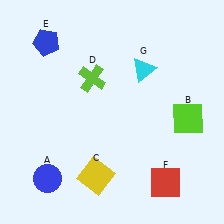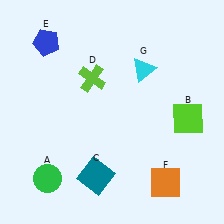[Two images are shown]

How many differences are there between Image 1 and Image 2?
There are 3 differences between the two images.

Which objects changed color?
A changed from blue to green. C changed from yellow to teal. F changed from red to orange.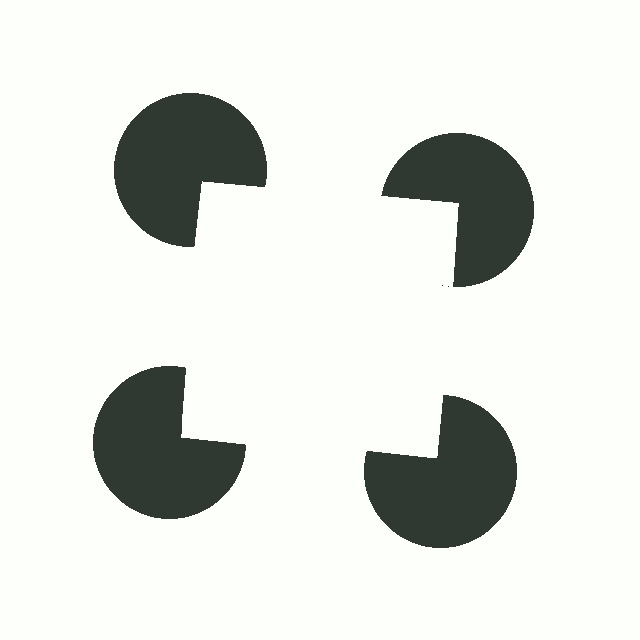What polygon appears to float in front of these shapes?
An illusory square — its edges are inferred from the aligned wedge cuts in the pac-man discs, not physically drawn.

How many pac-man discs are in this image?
There are 4 — one at each vertex of the illusory square.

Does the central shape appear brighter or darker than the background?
It typically appears slightly brighter than the background, even though no actual brightness change is drawn.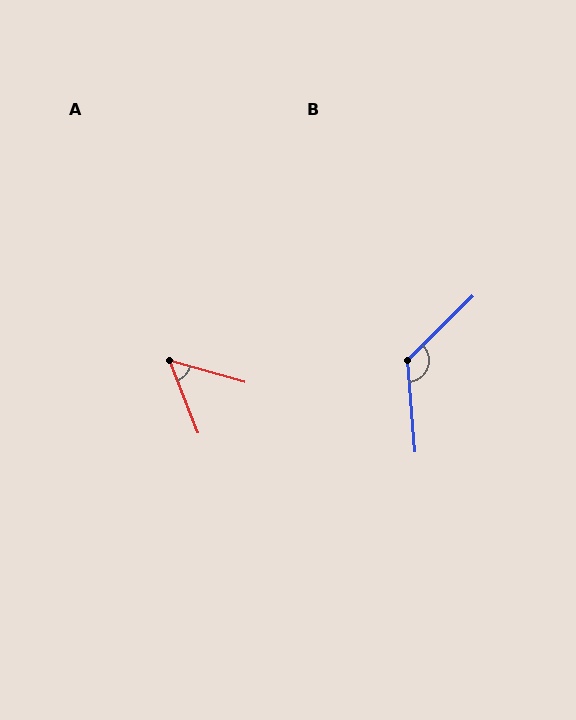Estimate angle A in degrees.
Approximately 53 degrees.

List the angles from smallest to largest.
A (53°), B (130°).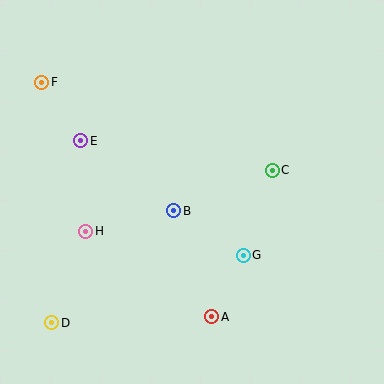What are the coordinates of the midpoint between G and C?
The midpoint between G and C is at (258, 213).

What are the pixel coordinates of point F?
Point F is at (41, 82).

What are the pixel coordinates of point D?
Point D is at (52, 323).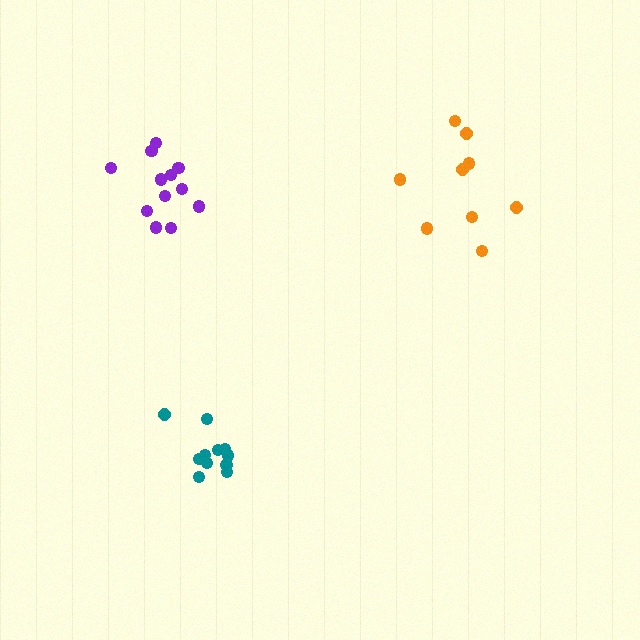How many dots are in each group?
Group 1: 11 dots, Group 2: 9 dots, Group 3: 12 dots (32 total).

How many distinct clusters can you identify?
There are 3 distinct clusters.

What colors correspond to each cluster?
The clusters are colored: teal, orange, purple.